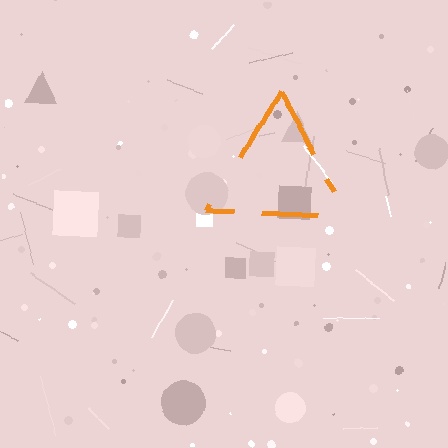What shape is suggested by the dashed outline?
The dashed outline suggests a triangle.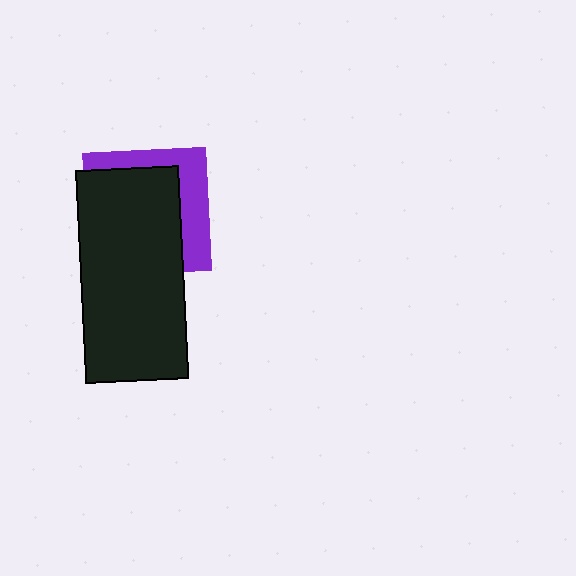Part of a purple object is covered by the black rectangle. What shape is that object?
It is a square.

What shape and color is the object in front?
The object in front is a black rectangle.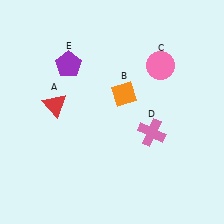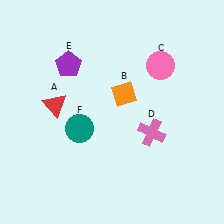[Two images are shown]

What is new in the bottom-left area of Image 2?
A teal circle (F) was added in the bottom-left area of Image 2.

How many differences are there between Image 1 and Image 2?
There is 1 difference between the two images.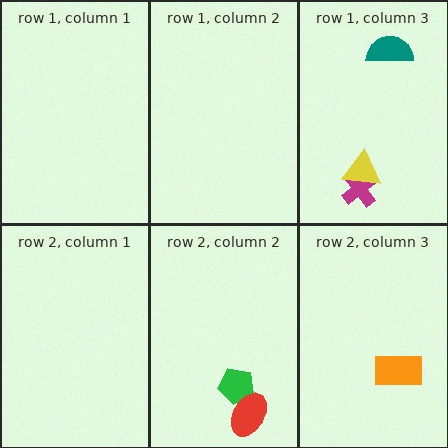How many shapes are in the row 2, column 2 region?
2.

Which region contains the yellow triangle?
The row 1, column 3 region.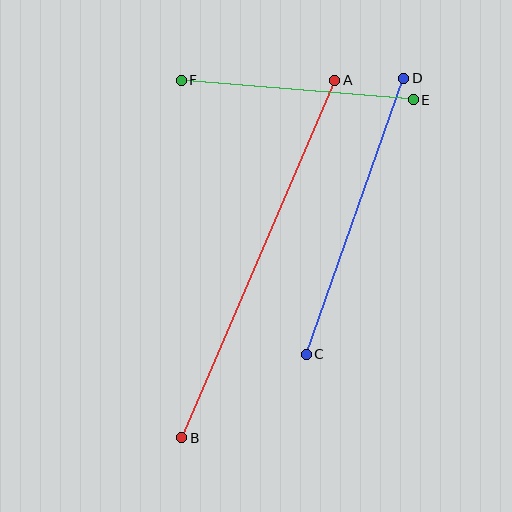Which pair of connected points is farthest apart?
Points A and B are farthest apart.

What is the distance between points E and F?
The distance is approximately 233 pixels.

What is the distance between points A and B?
The distance is approximately 389 pixels.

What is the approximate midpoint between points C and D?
The midpoint is at approximately (355, 216) pixels.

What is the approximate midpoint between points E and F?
The midpoint is at approximately (297, 90) pixels.